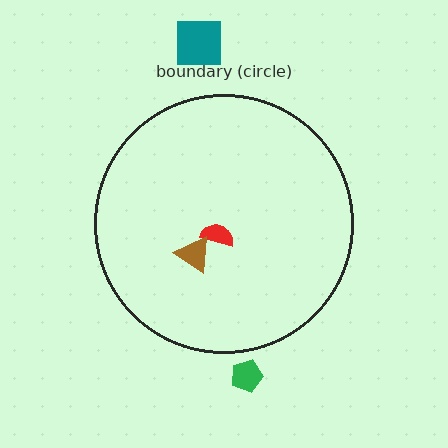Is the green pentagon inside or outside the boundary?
Outside.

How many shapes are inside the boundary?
2 inside, 2 outside.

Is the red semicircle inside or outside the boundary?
Inside.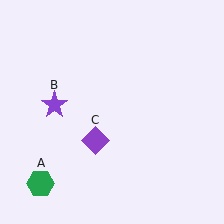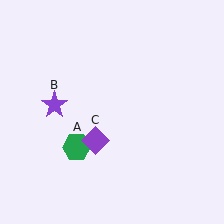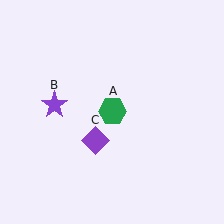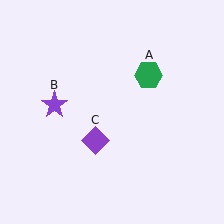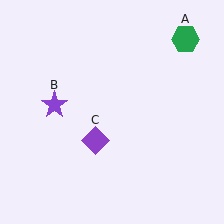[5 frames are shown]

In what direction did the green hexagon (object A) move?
The green hexagon (object A) moved up and to the right.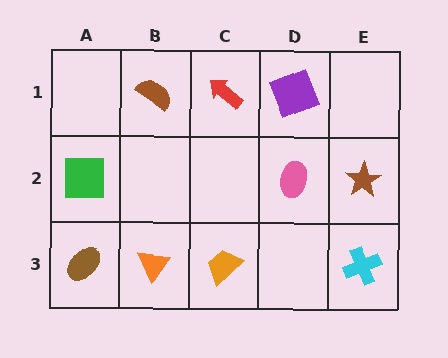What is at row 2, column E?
A brown star.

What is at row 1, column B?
A brown semicircle.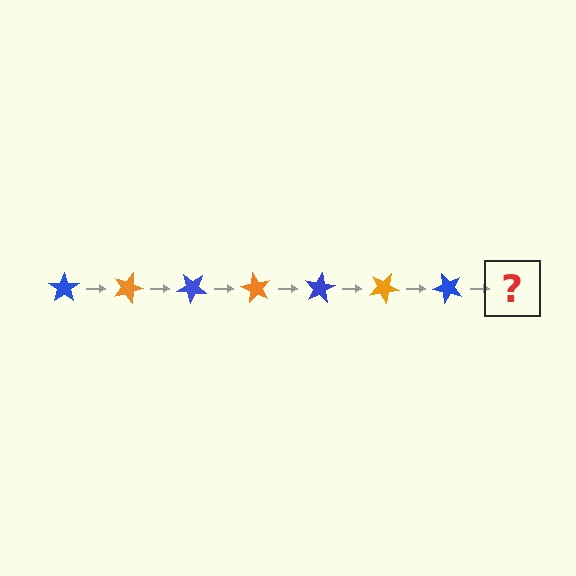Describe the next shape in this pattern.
It should be an orange star, rotated 140 degrees from the start.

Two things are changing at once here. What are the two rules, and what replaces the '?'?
The two rules are that it rotates 20 degrees each step and the color cycles through blue and orange. The '?' should be an orange star, rotated 140 degrees from the start.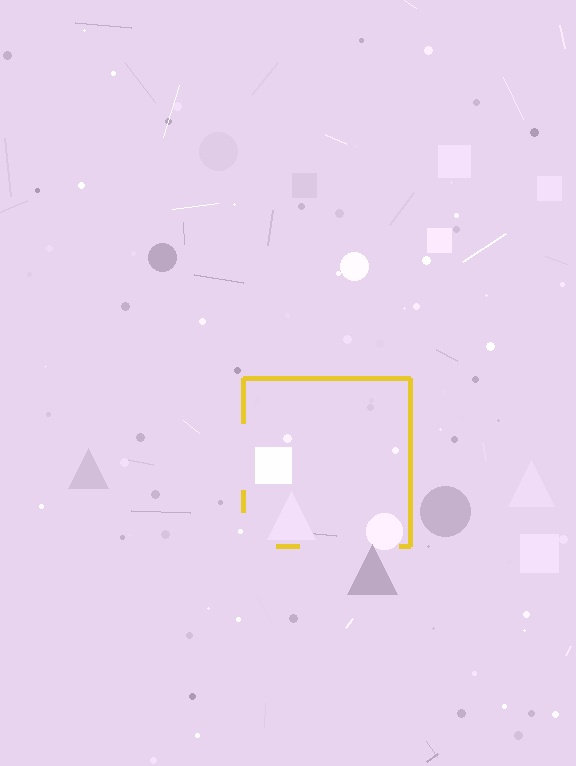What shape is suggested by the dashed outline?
The dashed outline suggests a square.